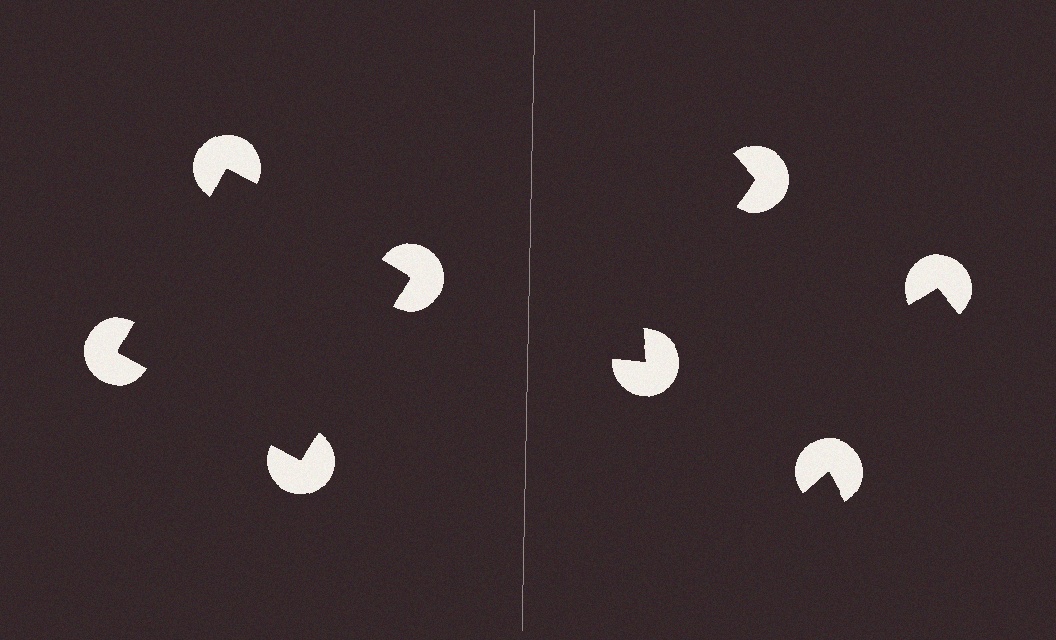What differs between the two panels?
The pac-man discs are positioned identically on both sides; only the wedge orientations differ. On the left they align to a square; on the right they are misaligned.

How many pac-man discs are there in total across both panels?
8 — 4 on each side.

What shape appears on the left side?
An illusory square.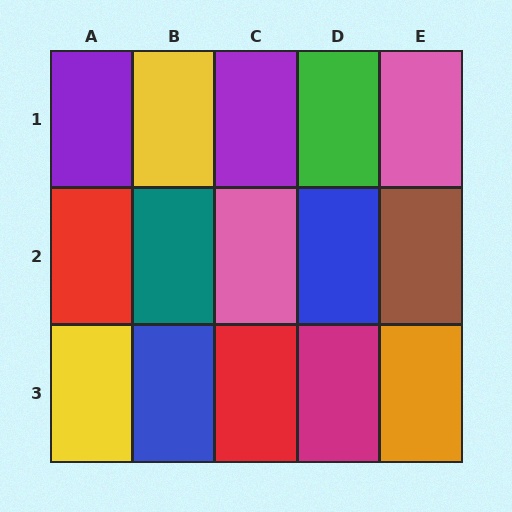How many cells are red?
2 cells are red.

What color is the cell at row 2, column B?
Teal.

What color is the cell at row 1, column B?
Yellow.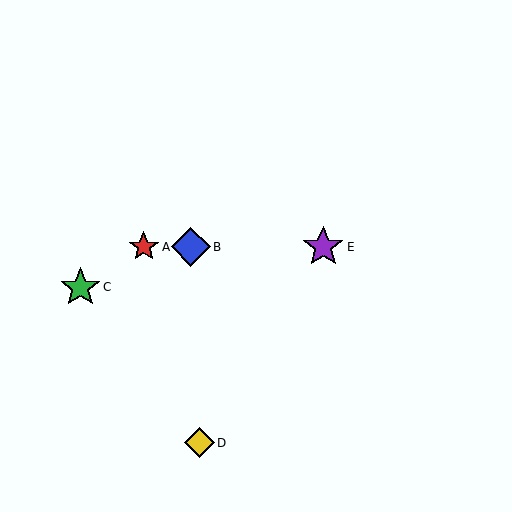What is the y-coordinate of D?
Object D is at y≈443.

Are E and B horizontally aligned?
Yes, both are at y≈247.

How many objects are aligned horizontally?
3 objects (A, B, E) are aligned horizontally.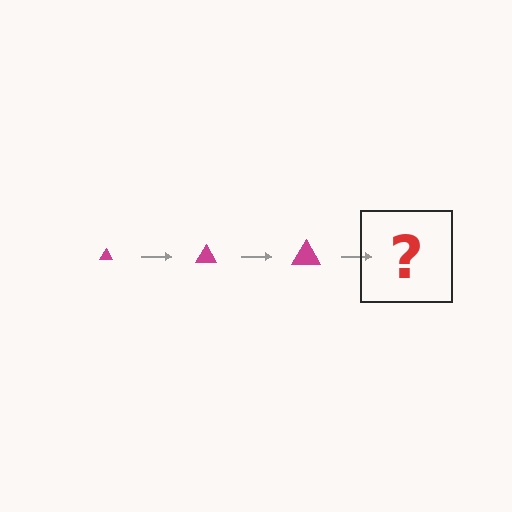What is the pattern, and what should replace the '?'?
The pattern is that the triangle gets progressively larger each step. The '?' should be a magenta triangle, larger than the previous one.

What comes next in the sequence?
The next element should be a magenta triangle, larger than the previous one.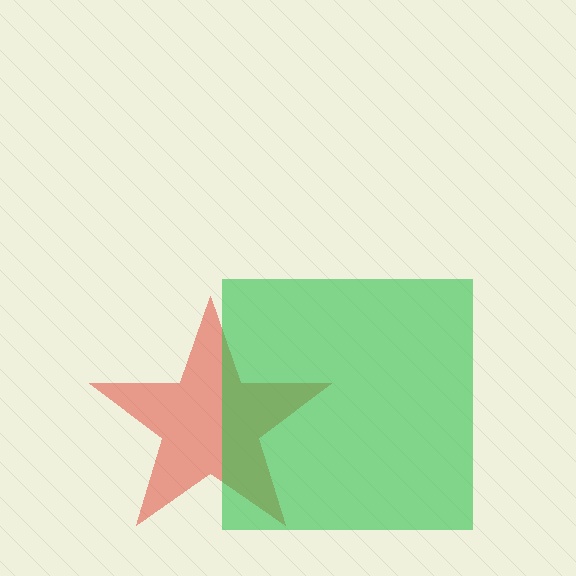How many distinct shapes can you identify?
There are 2 distinct shapes: a red star, a green square.